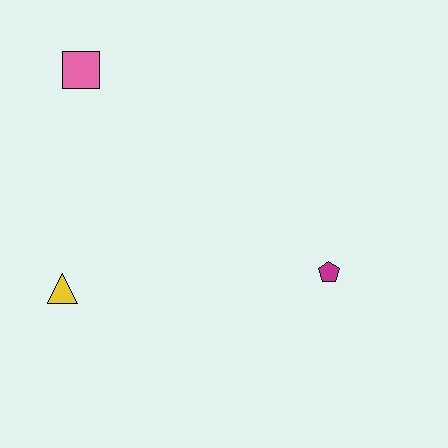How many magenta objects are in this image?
There is 1 magenta object.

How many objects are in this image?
There are 3 objects.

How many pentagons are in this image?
There is 1 pentagon.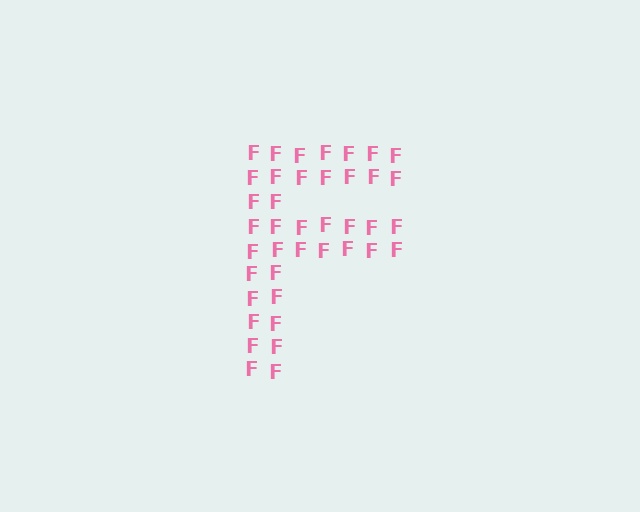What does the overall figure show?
The overall figure shows the letter F.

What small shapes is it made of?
It is made of small letter F's.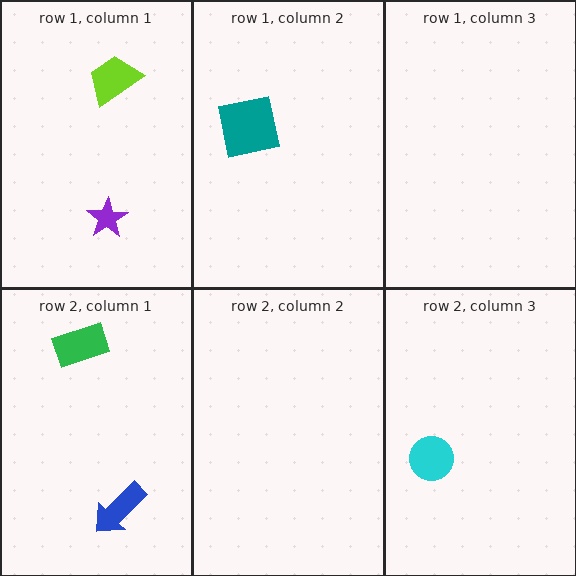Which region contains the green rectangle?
The row 2, column 1 region.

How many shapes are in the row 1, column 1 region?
2.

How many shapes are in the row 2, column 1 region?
2.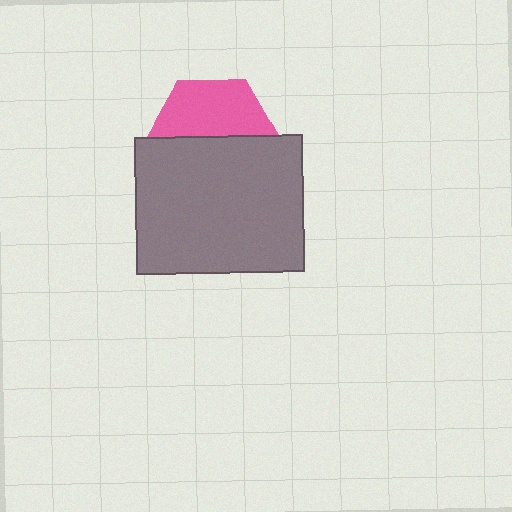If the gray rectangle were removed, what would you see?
You would see the complete pink hexagon.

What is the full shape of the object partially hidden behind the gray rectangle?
The partially hidden object is a pink hexagon.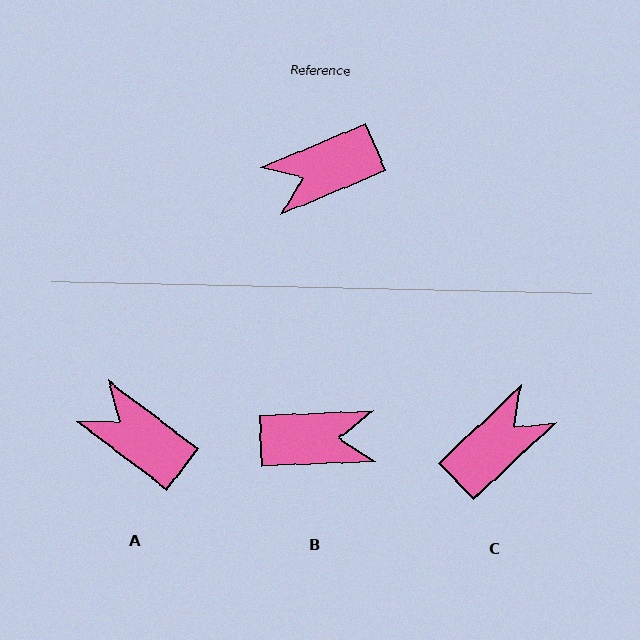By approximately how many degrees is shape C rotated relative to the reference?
Approximately 160 degrees clockwise.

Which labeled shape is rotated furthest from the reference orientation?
B, about 160 degrees away.